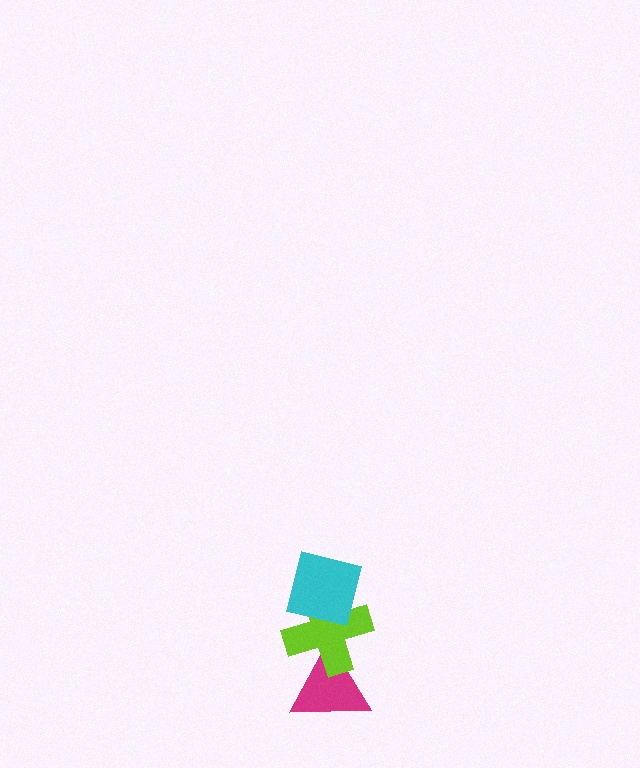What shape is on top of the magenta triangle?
The lime cross is on top of the magenta triangle.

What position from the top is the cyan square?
The cyan square is 1st from the top.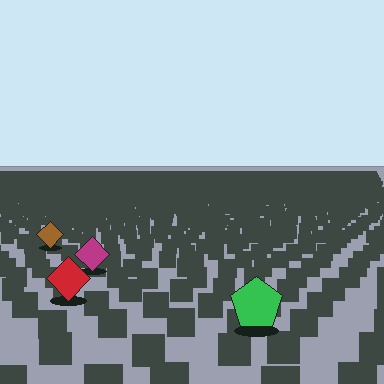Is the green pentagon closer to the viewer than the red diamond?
Yes. The green pentagon is closer — you can tell from the texture gradient: the ground texture is coarser near it.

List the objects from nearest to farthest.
From nearest to farthest: the green pentagon, the red diamond, the magenta diamond, the brown diamond.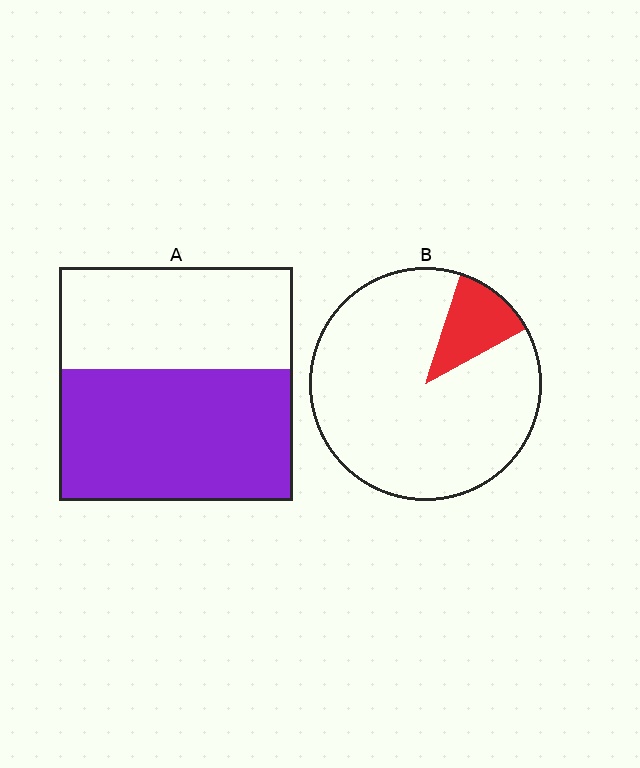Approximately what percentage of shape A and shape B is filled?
A is approximately 55% and B is approximately 10%.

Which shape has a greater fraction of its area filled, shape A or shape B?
Shape A.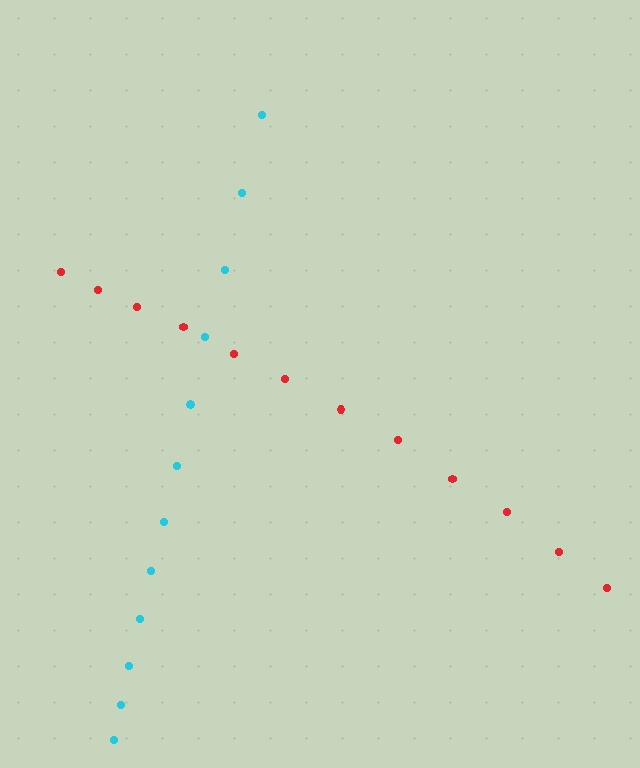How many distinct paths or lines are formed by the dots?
There are 2 distinct paths.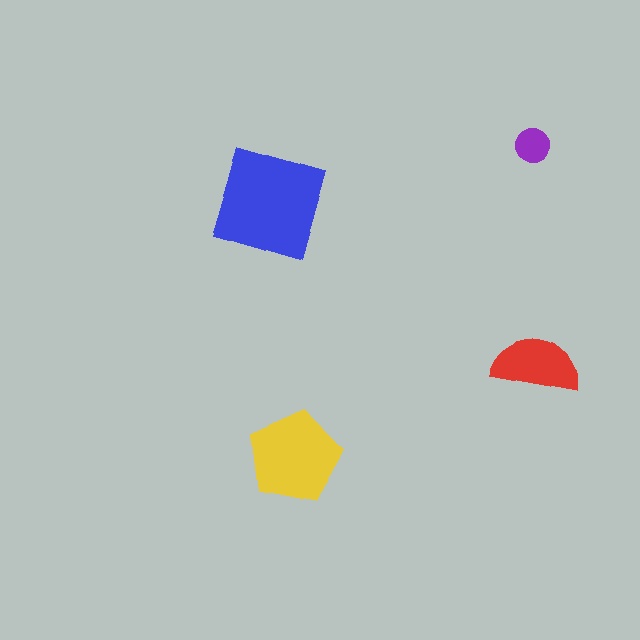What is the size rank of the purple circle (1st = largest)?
4th.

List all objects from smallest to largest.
The purple circle, the red semicircle, the yellow pentagon, the blue square.